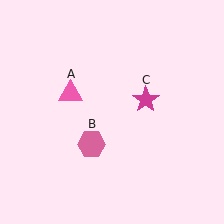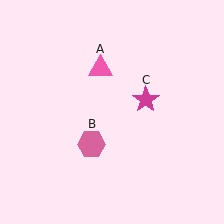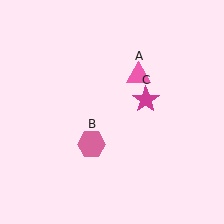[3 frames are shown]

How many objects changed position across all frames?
1 object changed position: pink triangle (object A).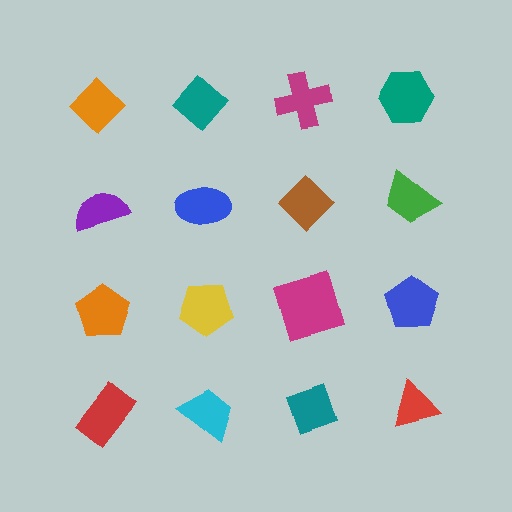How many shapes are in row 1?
4 shapes.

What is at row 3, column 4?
A blue pentagon.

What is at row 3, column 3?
A magenta square.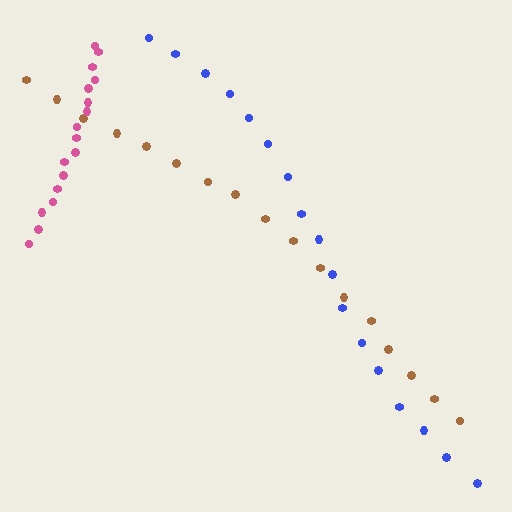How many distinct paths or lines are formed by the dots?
There are 3 distinct paths.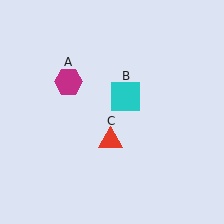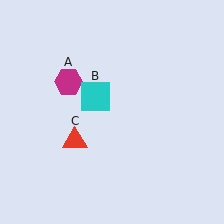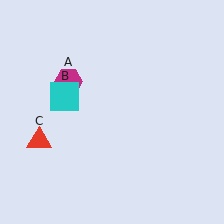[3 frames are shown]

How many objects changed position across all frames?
2 objects changed position: cyan square (object B), red triangle (object C).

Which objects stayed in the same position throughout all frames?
Magenta hexagon (object A) remained stationary.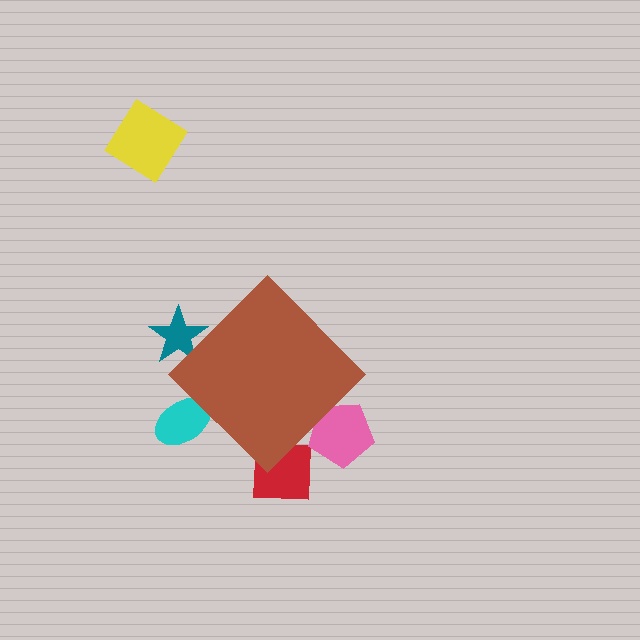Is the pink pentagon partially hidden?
Yes, the pink pentagon is partially hidden behind the brown diamond.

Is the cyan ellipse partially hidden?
Yes, the cyan ellipse is partially hidden behind the brown diamond.